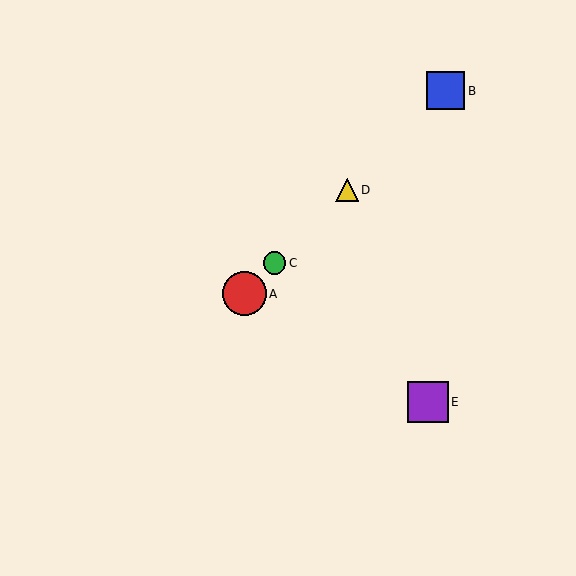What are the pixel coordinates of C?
Object C is at (275, 263).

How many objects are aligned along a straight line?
4 objects (A, B, C, D) are aligned along a straight line.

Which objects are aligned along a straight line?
Objects A, B, C, D are aligned along a straight line.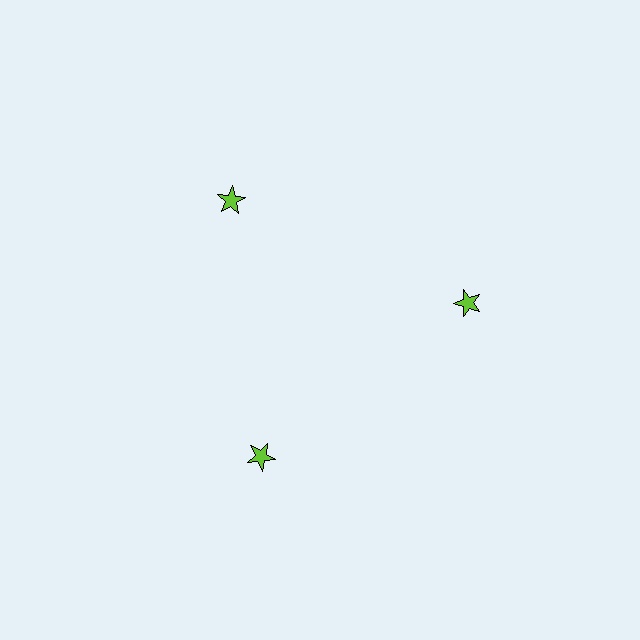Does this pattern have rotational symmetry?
Yes, this pattern has 3-fold rotational symmetry. It looks the same after rotating 120 degrees around the center.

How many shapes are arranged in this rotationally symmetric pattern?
There are 3 shapes, arranged in 3 groups of 1.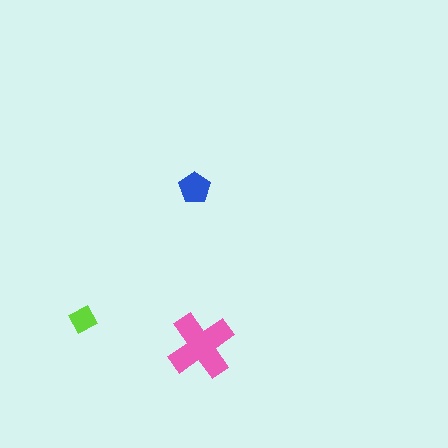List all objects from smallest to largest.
The lime diamond, the blue pentagon, the pink cross.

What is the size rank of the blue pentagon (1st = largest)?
2nd.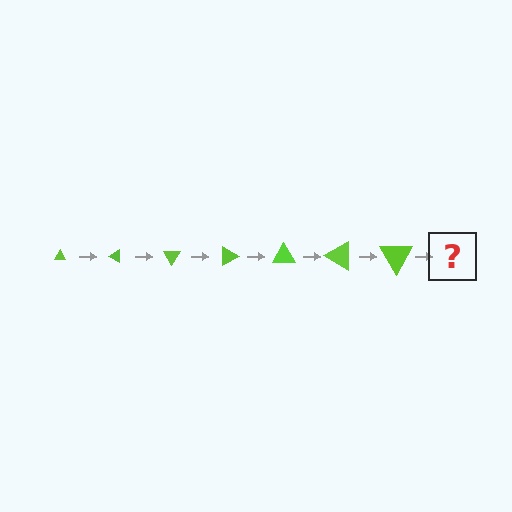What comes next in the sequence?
The next element should be a triangle, larger than the previous one and rotated 210 degrees from the start.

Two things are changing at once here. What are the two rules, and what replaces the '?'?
The two rules are that the triangle grows larger each step and it rotates 30 degrees each step. The '?' should be a triangle, larger than the previous one and rotated 210 degrees from the start.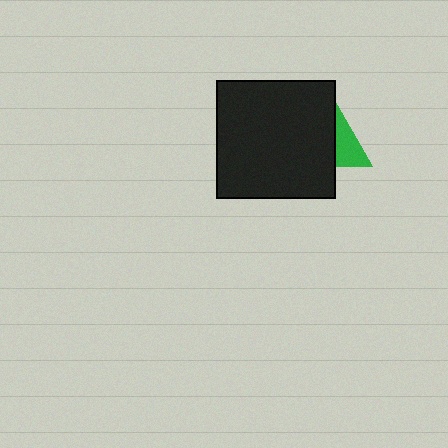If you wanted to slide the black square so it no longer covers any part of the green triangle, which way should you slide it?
Slide it left — that is the most direct way to separate the two shapes.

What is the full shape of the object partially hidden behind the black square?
The partially hidden object is a green triangle.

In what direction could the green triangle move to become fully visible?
The green triangle could move right. That would shift it out from behind the black square entirely.